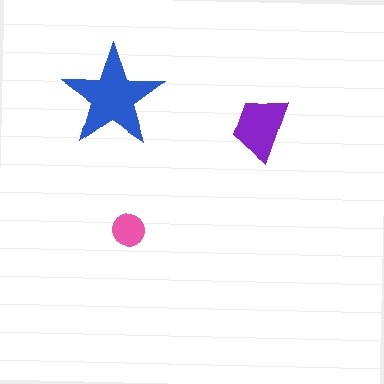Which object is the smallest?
The pink circle.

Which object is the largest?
The blue star.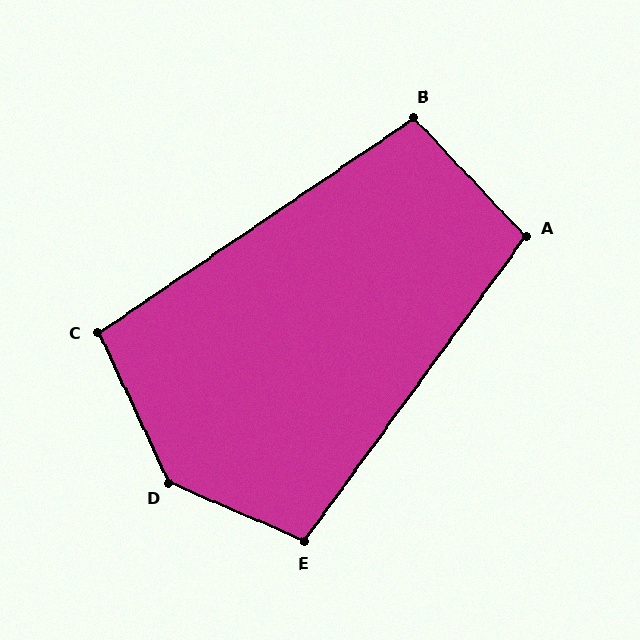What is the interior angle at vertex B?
Approximately 99 degrees (obtuse).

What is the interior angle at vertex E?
Approximately 103 degrees (obtuse).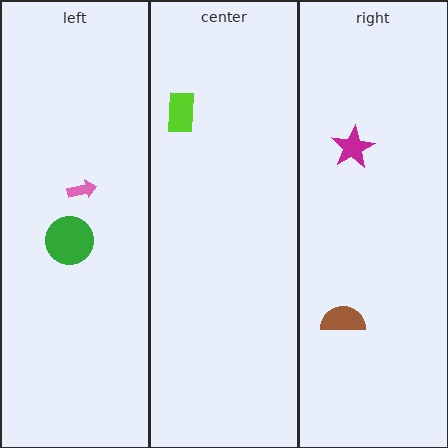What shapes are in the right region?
The magenta star, the brown semicircle.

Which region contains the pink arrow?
The left region.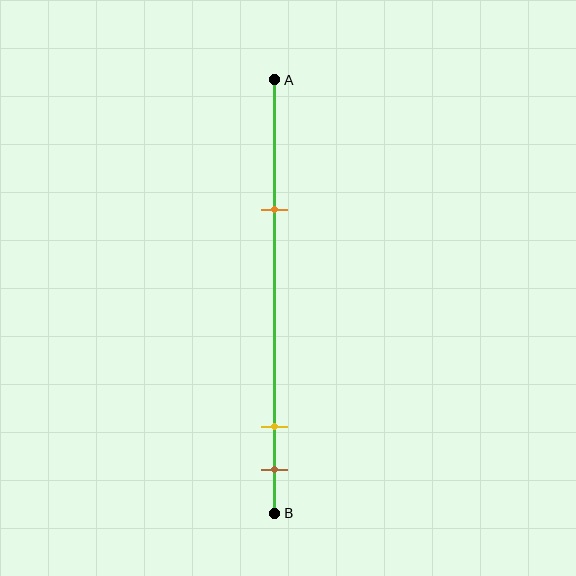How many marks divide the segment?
There are 3 marks dividing the segment.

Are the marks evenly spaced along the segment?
No, the marks are not evenly spaced.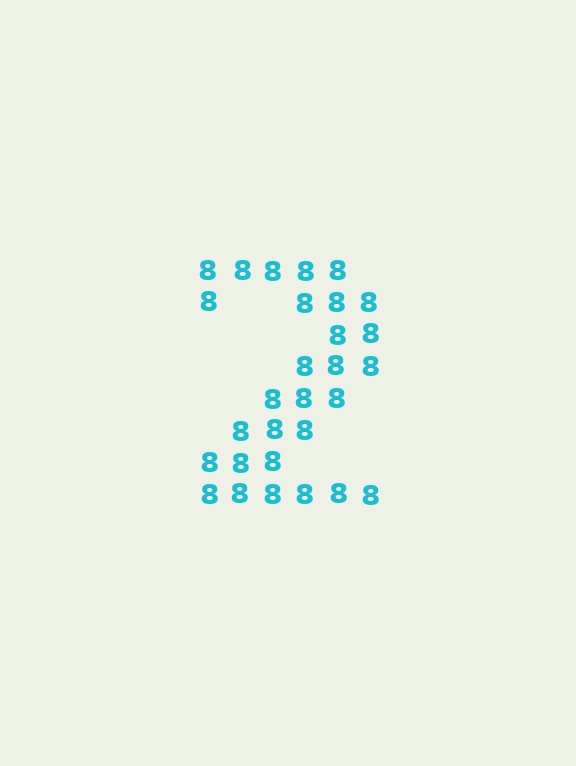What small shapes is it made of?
It is made of small digit 8's.